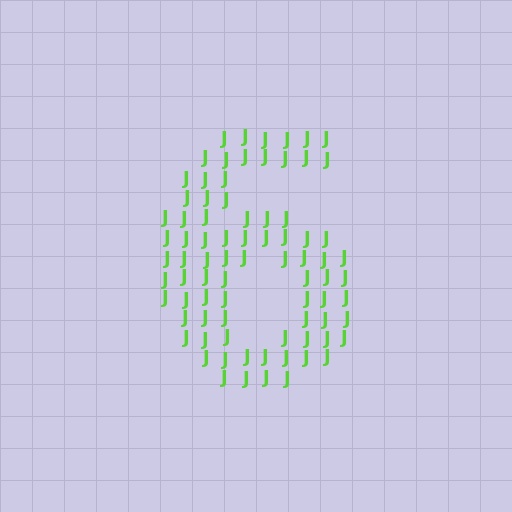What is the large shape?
The large shape is the digit 6.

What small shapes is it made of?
It is made of small letter J's.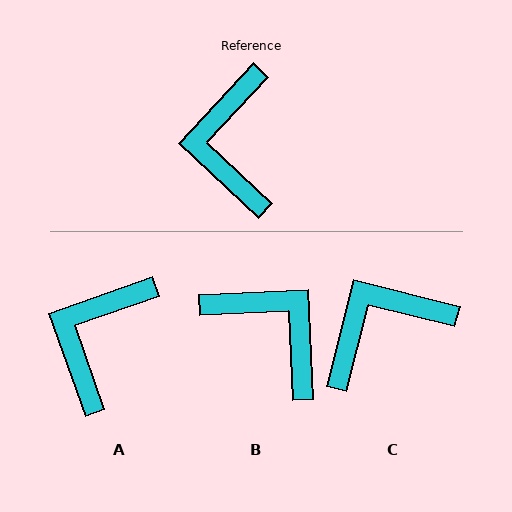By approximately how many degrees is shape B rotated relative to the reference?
Approximately 134 degrees clockwise.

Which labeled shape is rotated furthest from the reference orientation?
B, about 134 degrees away.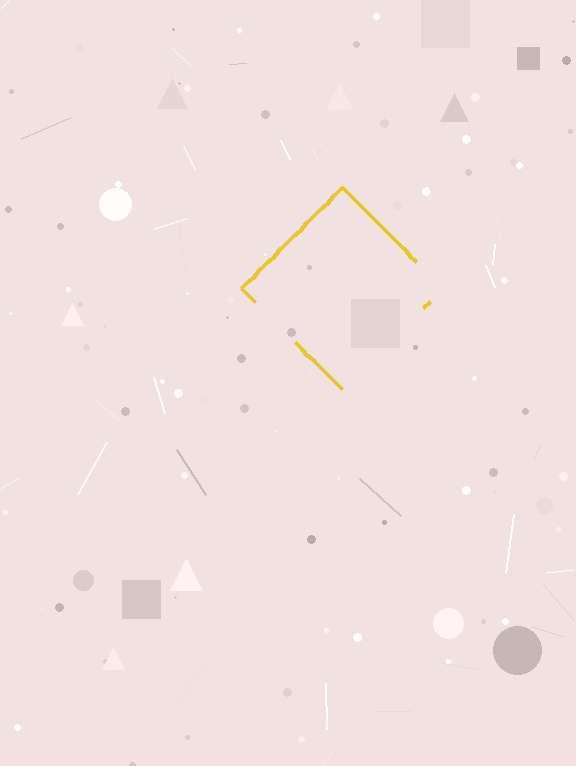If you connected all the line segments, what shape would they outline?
They would outline a diamond.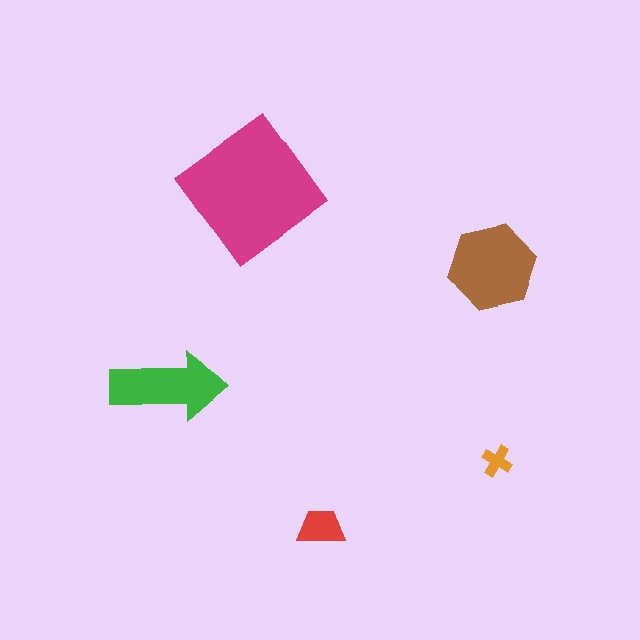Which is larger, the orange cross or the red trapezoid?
The red trapezoid.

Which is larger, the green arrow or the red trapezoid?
The green arrow.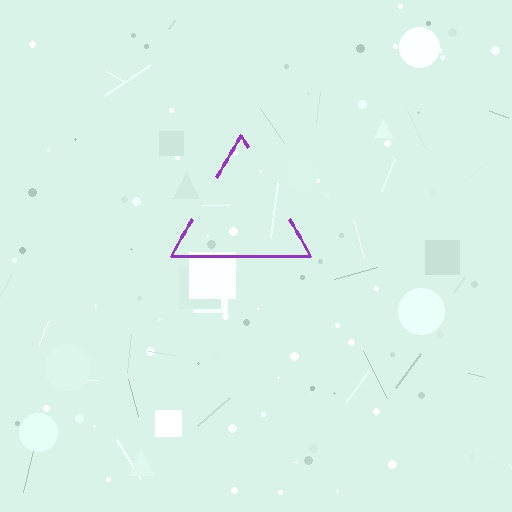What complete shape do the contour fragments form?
The contour fragments form a triangle.